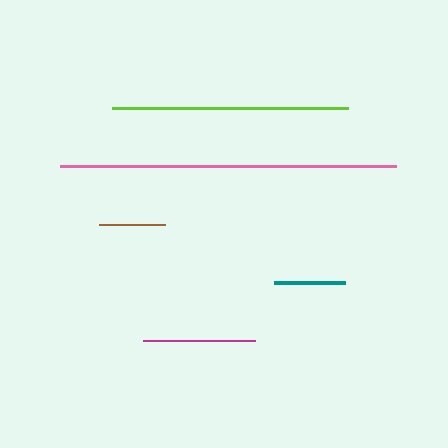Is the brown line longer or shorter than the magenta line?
The magenta line is longer than the brown line.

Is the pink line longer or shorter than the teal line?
The pink line is longer than the teal line.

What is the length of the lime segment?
The lime segment is approximately 236 pixels long.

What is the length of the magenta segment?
The magenta segment is approximately 112 pixels long.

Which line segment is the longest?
The pink line is the longest at approximately 336 pixels.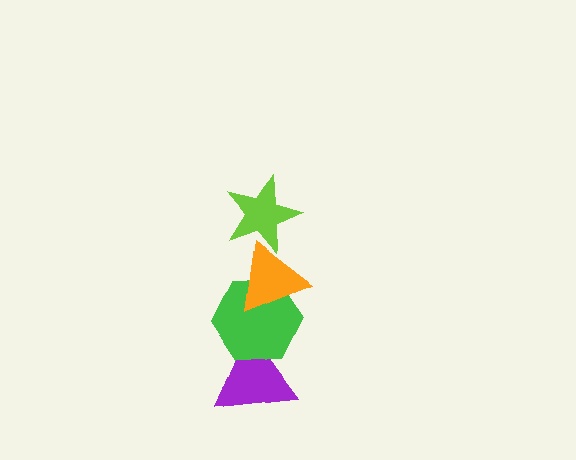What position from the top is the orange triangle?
The orange triangle is 2nd from the top.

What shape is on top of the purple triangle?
The green hexagon is on top of the purple triangle.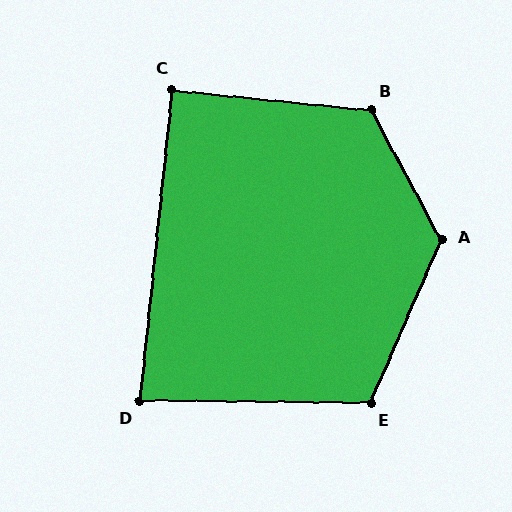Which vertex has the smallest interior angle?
D, at approximately 84 degrees.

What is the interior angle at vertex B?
Approximately 124 degrees (obtuse).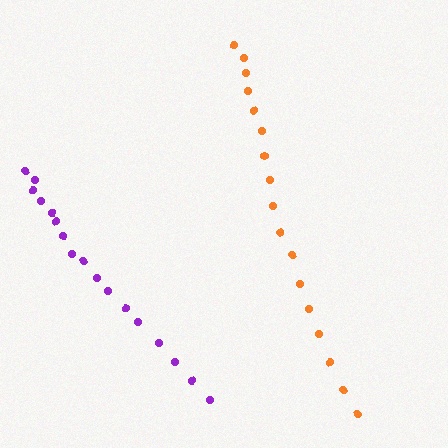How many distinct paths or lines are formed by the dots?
There are 2 distinct paths.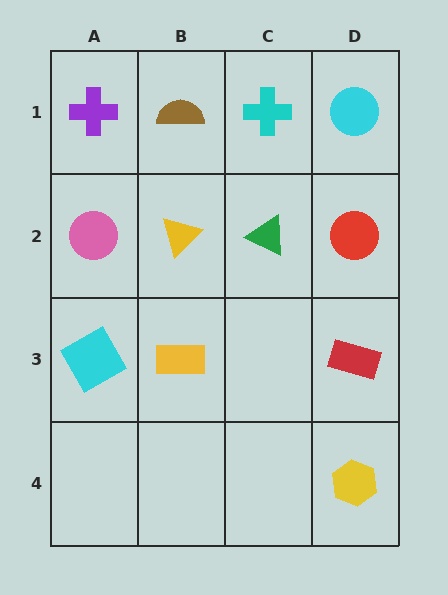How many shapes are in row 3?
3 shapes.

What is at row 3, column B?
A yellow rectangle.